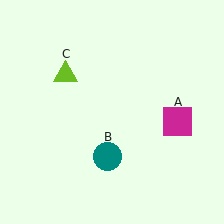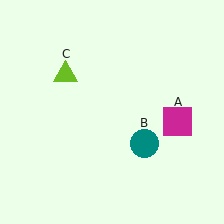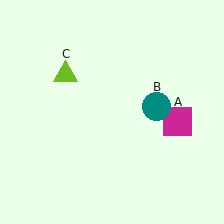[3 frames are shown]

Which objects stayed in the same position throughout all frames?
Magenta square (object A) and lime triangle (object C) remained stationary.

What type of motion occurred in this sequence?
The teal circle (object B) rotated counterclockwise around the center of the scene.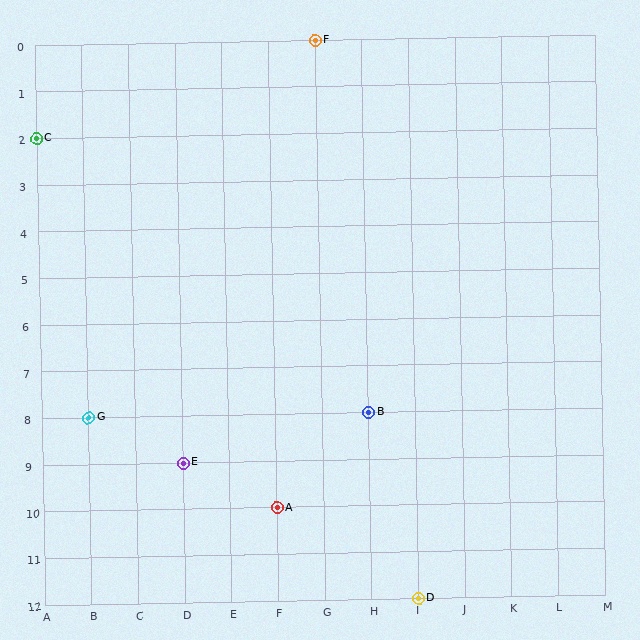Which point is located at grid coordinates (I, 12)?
Point D is at (I, 12).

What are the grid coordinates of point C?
Point C is at grid coordinates (A, 2).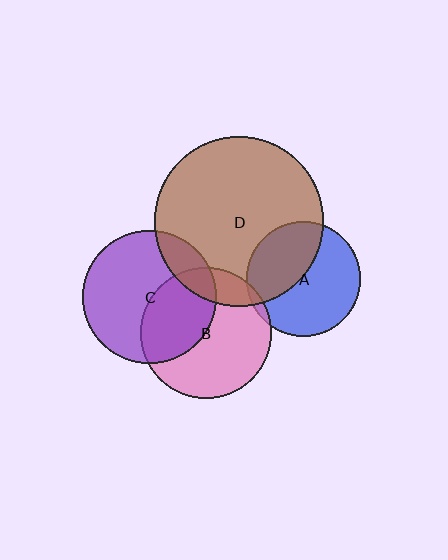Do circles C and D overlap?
Yes.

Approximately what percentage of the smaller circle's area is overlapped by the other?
Approximately 15%.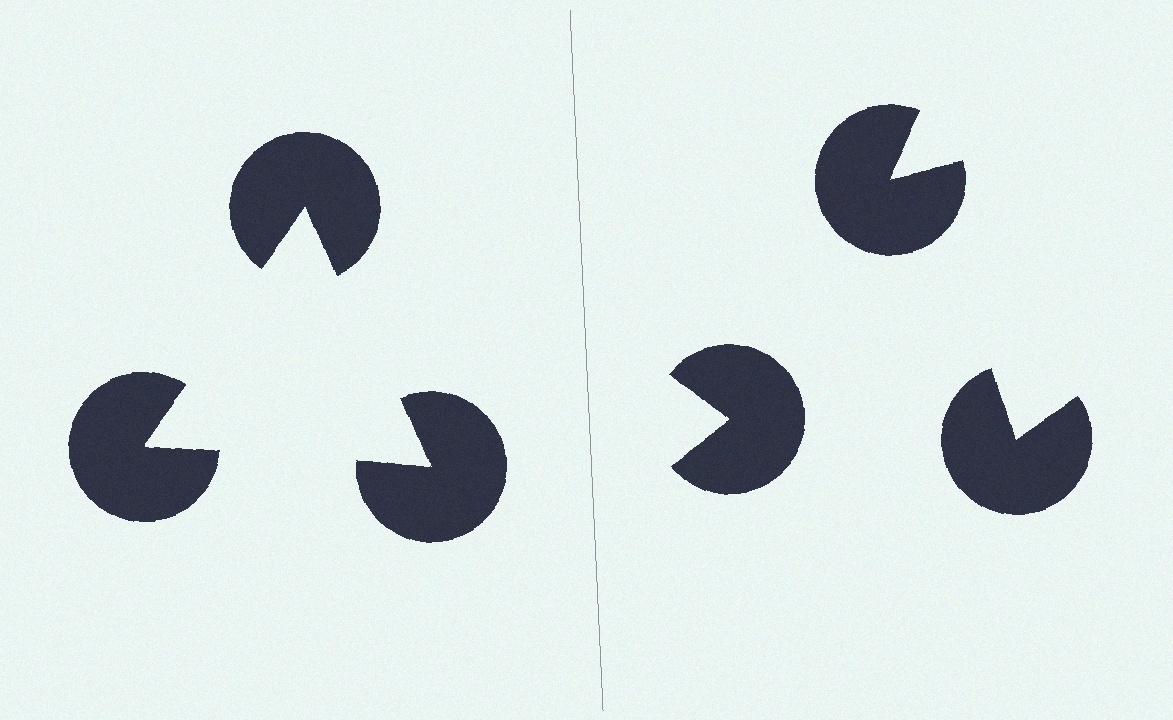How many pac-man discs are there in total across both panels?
6 — 3 on each side.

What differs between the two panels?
The pac-man discs are positioned identically on both sides; only the wedge orientations differ. On the left they align to a triangle; on the right they are misaligned.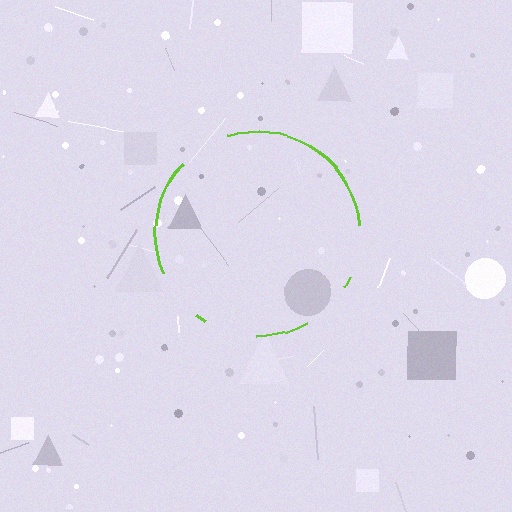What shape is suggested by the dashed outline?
The dashed outline suggests a circle.